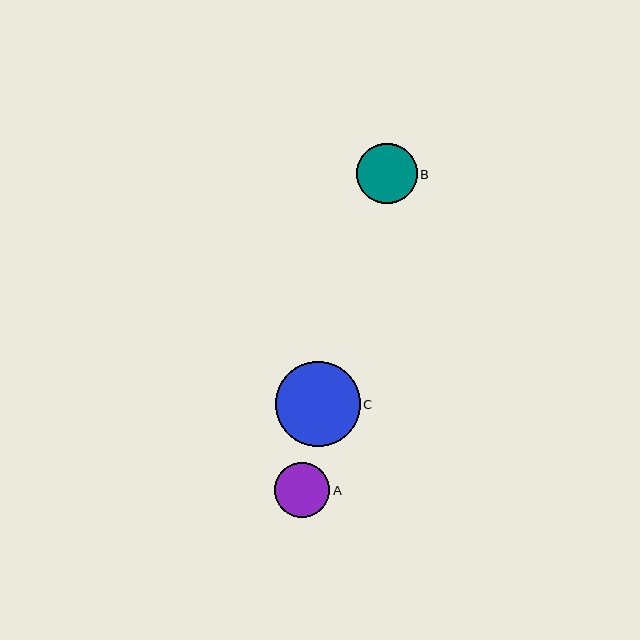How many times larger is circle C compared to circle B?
Circle C is approximately 1.4 times the size of circle B.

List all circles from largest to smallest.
From largest to smallest: C, B, A.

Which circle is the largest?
Circle C is the largest with a size of approximately 84 pixels.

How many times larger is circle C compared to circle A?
Circle C is approximately 1.5 times the size of circle A.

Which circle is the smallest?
Circle A is the smallest with a size of approximately 55 pixels.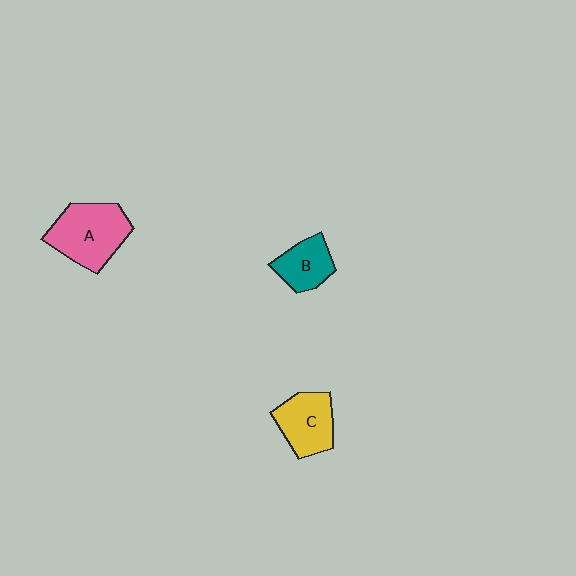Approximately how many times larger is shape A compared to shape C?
Approximately 1.4 times.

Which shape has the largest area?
Shape A (pink).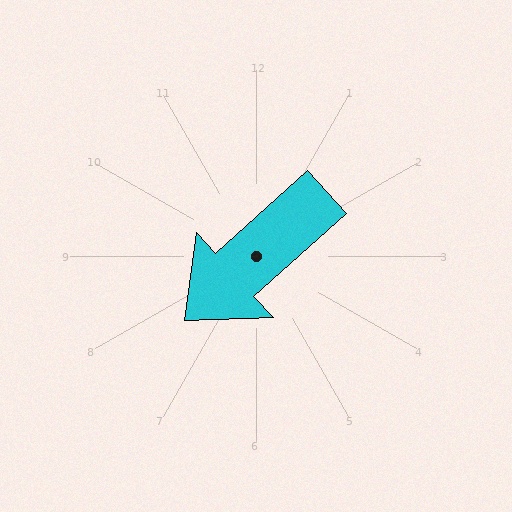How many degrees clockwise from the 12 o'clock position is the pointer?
Approximately 228 degrees.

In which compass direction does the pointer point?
Southwest.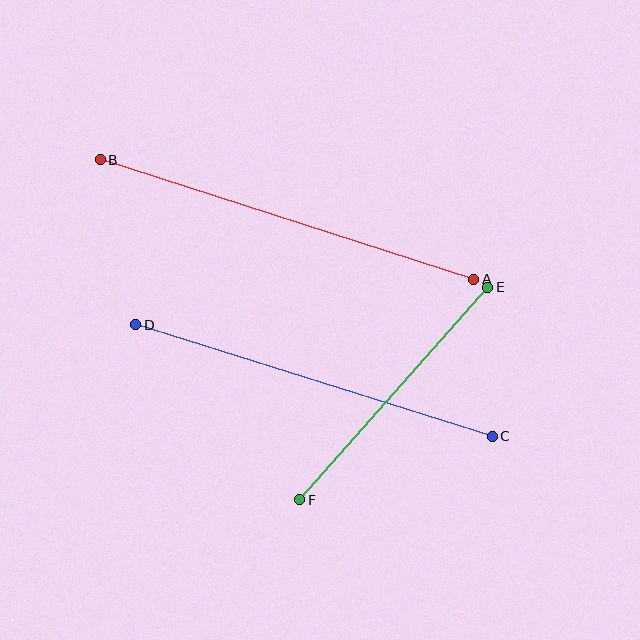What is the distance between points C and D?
The distance is approximately 373 pixels.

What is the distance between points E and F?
The distance is approximately 283 pixels.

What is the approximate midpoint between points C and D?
The midpoint is at approximately (314, 381) pixels.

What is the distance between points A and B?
The distance is approximately 392 pixels.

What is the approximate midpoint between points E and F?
The midpoint is at approximately (394, 393) pixels.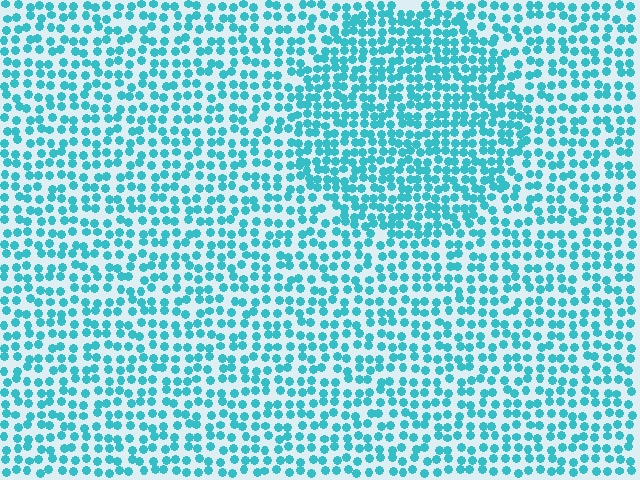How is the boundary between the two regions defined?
The boundary is defined by a change in element density (approximately 1.5x ratio). All elements are the same color, size, and shape.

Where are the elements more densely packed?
The elements are more densely packed inside the circle boundary.